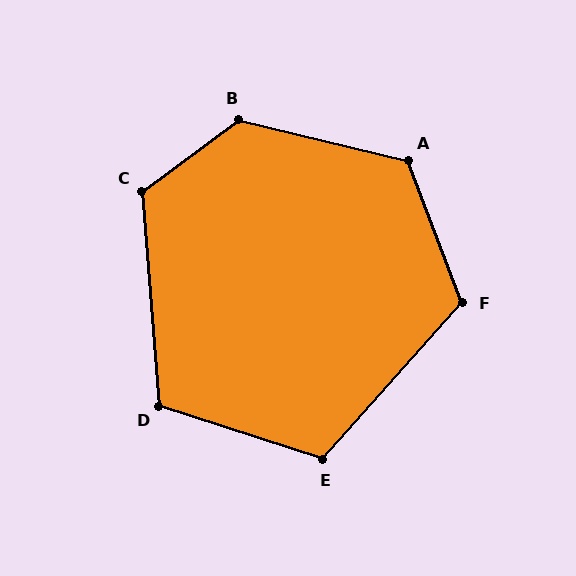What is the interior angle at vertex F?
Approximately 117 degrees (obtuse).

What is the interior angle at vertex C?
Approximately 122 degrees (obtuse).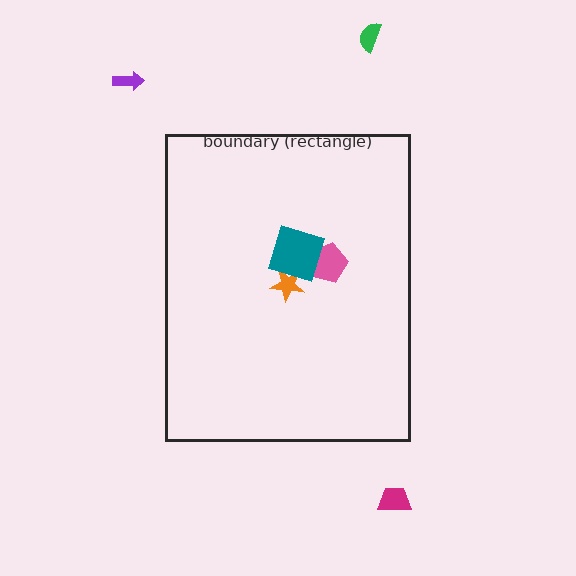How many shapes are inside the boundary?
3 inside, 3 outside.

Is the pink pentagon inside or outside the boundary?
Inside.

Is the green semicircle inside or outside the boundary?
Outside.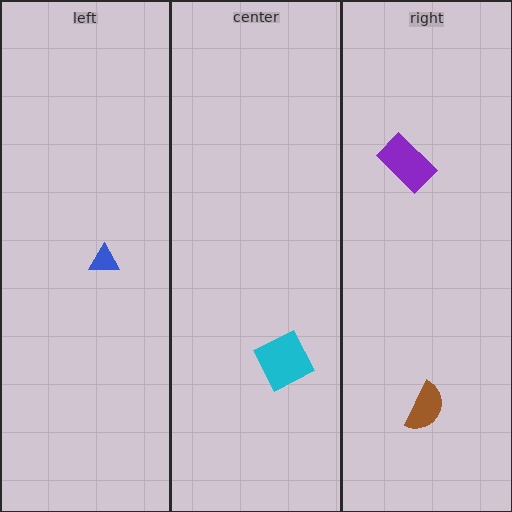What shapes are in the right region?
The purple rectangle, the brown semicircle.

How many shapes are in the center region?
1.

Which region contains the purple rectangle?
The right region.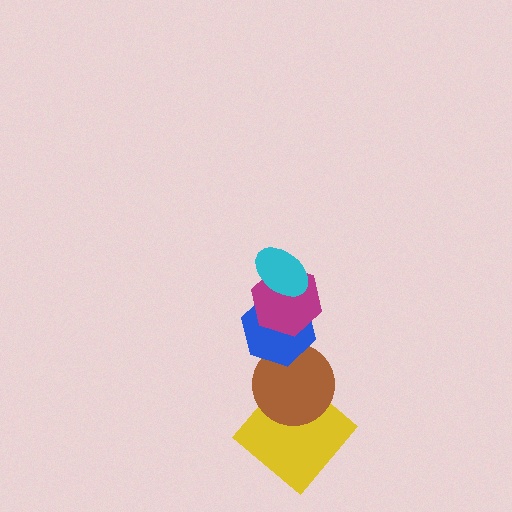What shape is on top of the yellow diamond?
The brown circle is on top of the yellow diamond.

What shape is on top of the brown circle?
The blue hexagon is on top of the brown circle.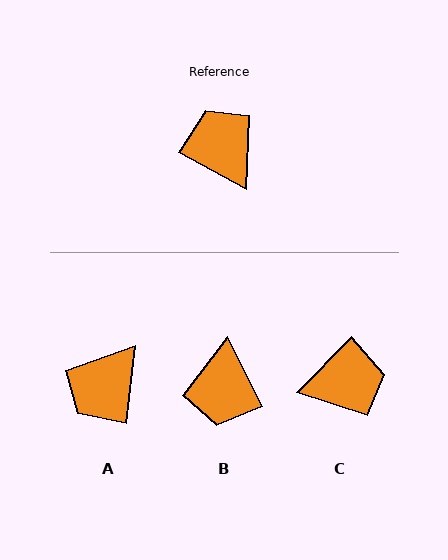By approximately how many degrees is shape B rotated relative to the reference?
Approximately 146 degrees counter-clockwise.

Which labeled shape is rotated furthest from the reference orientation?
B, about 146 degrees away.